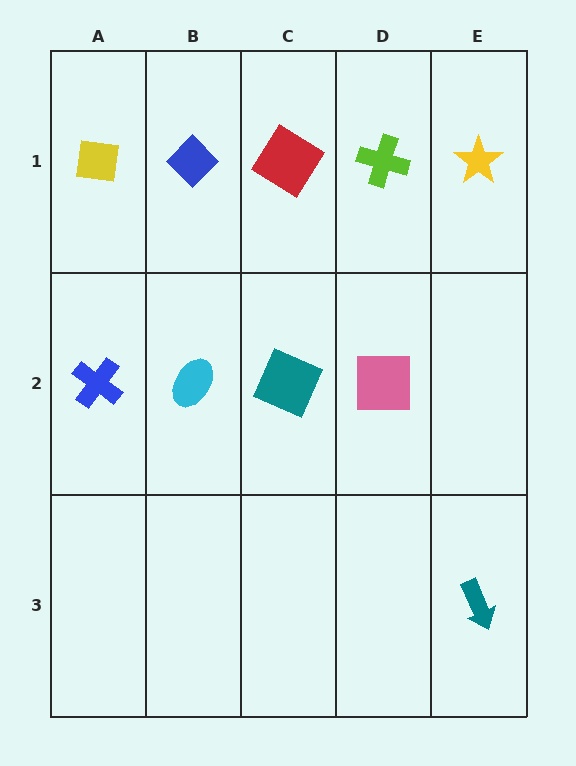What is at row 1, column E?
A yellow star.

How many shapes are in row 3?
1 shape.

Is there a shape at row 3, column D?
No, that cell is empty.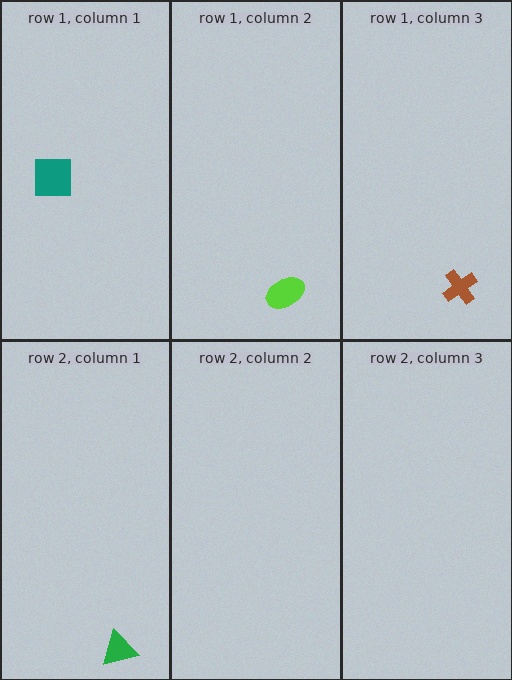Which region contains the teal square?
The row 1, column 1 region.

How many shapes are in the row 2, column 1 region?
1.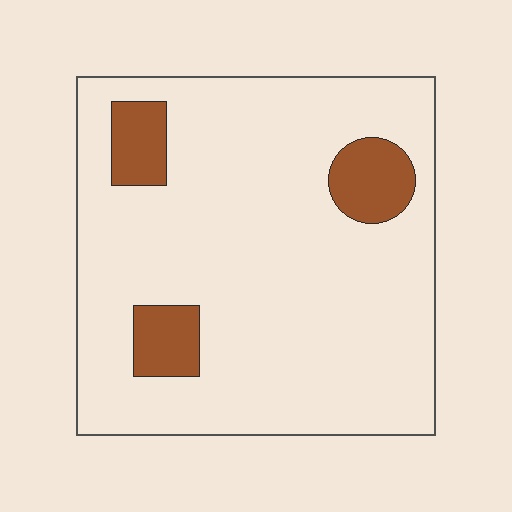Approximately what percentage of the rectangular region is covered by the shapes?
Approximately 10%.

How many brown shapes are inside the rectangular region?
3.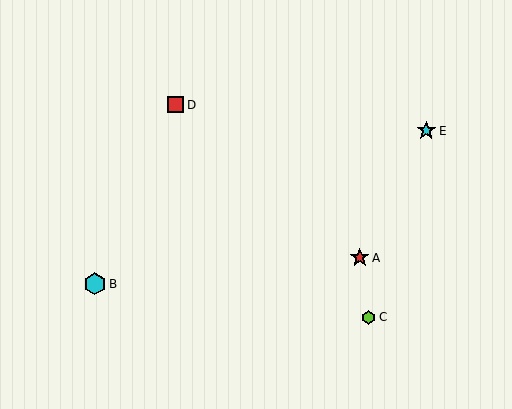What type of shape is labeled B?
Shape B is a cyan hexagon.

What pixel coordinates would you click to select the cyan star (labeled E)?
Click at (426, 131) to select the cyan star E.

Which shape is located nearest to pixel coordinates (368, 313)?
The lime hexagon (labeled C) at (369, 317) is nearest to that location.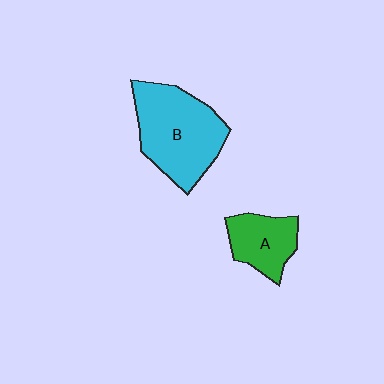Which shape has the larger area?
Shape B (cyan).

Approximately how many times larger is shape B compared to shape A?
Approximately 1.9 times.